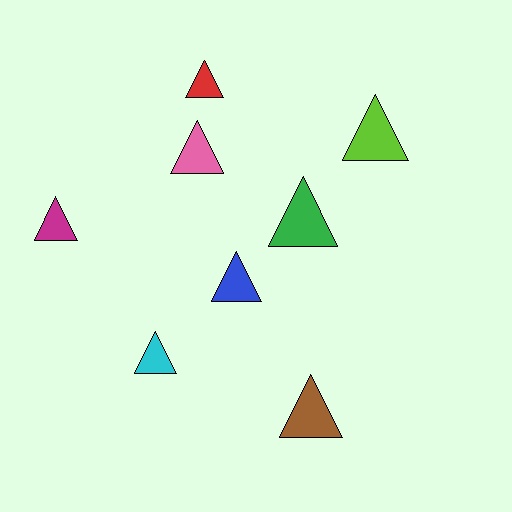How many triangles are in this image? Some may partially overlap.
There are 8 triangles.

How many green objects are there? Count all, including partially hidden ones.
There is 1 green object.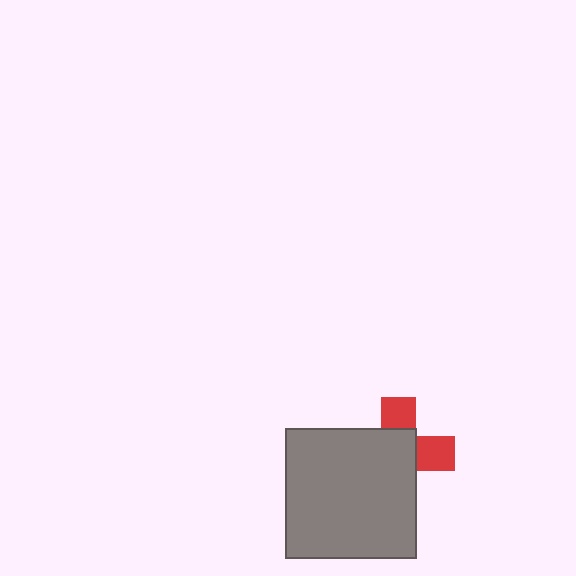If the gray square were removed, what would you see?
You would see the complete red cross.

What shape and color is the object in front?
The object in front is a gray square.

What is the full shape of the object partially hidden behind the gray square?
The partially hidden object is a red cross.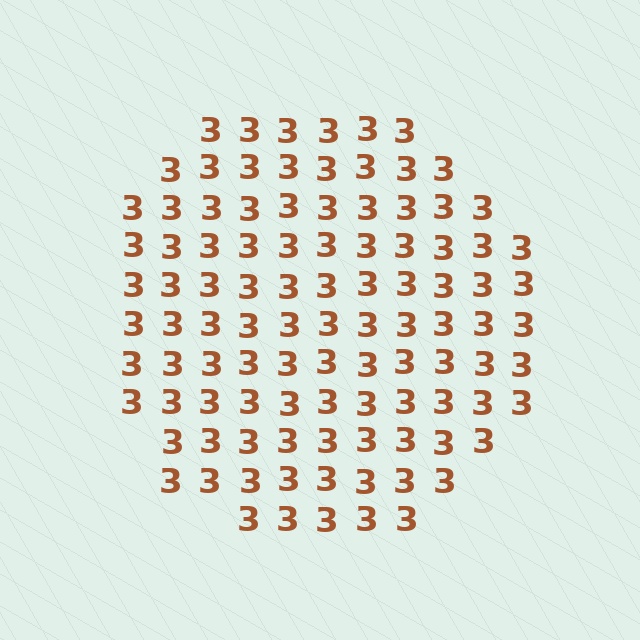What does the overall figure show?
The overall figure shows a circle.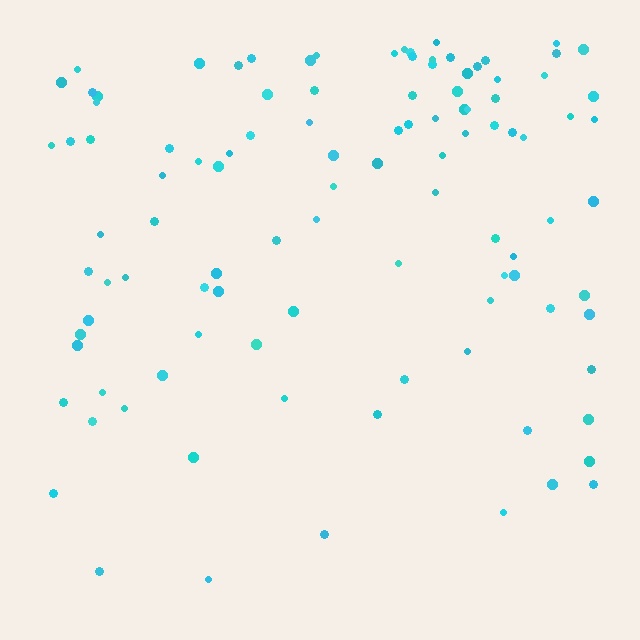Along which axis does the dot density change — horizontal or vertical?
Vertical.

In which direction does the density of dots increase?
From bottom to top, with the top side densest.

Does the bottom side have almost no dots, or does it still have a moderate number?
Still a moderate number, just noticeably fewer than the top.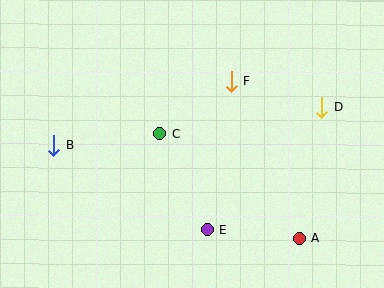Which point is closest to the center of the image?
Point C at (160, 134) is closest to the center.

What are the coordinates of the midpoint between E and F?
The midpoint between E and F is at (219, 156).